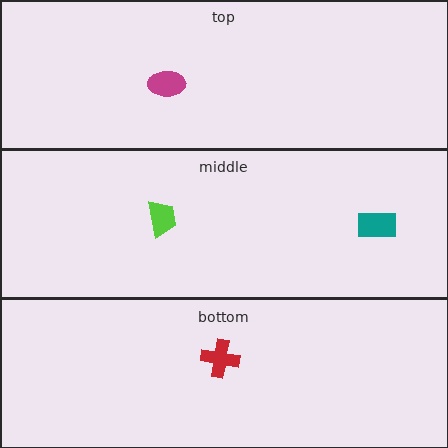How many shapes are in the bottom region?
1.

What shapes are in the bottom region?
The red cross.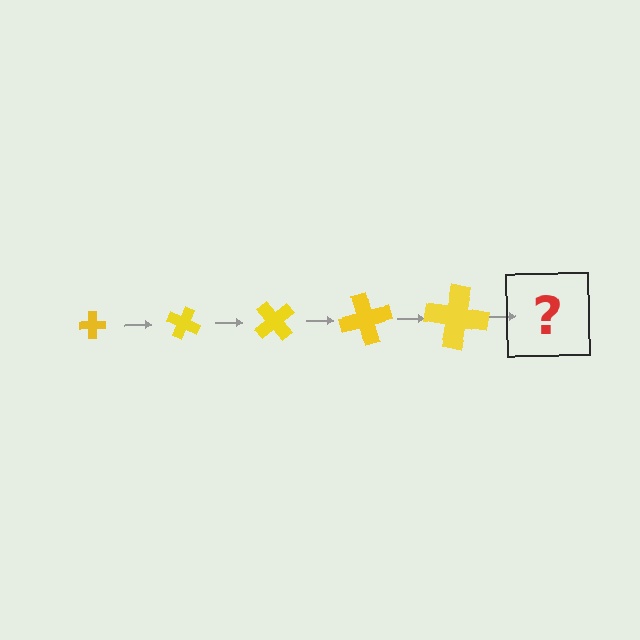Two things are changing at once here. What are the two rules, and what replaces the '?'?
The two rules are that the cross grows larger each step and it rotates 25 degrees each step. The '?' should be a cross, larger than the previous one and rotated 125 degrees from the start.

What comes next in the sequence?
The next element should be a cross, larger than the previous one and rotated 125 degrees from the start.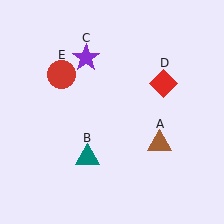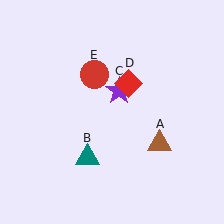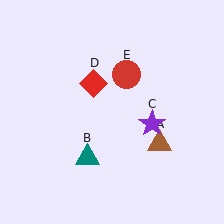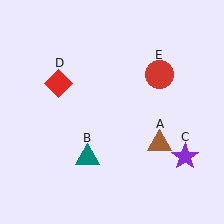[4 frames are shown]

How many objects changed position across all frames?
3 objects changed position: purple star (object C), red diamond (object D), red circle (object E).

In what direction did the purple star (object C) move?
The purple star (object C) moved down and to the right.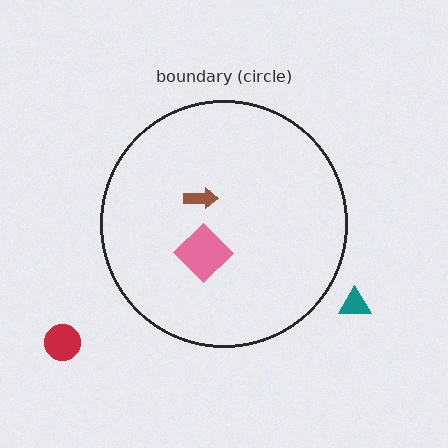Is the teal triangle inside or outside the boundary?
Outside.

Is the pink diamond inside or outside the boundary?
Inside.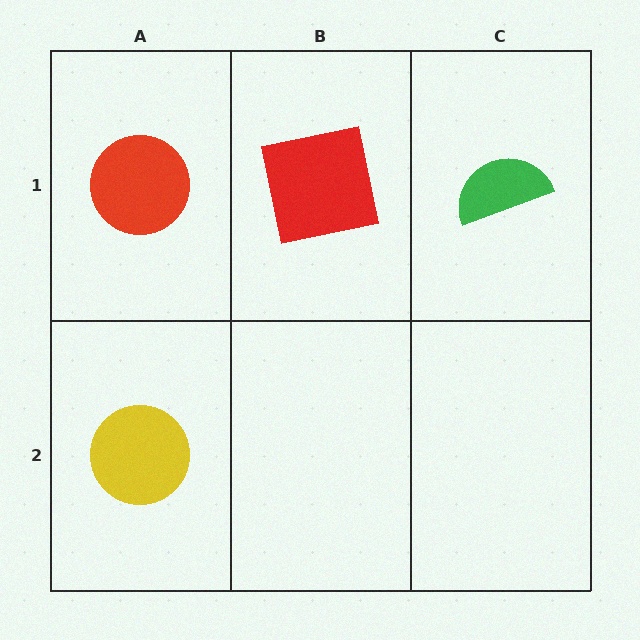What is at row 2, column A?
A yellow circle.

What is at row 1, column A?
A red circle.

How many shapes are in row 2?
1 shape.